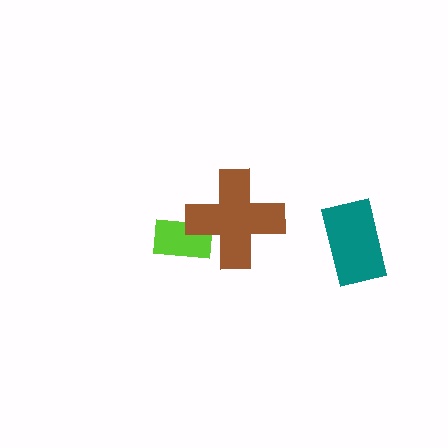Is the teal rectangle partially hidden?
No, no other shape covers it.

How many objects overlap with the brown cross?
1 object overlaps with the brown cross.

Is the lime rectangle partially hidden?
Yes, it is partially covered by another shape.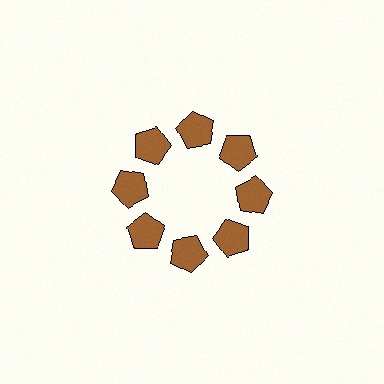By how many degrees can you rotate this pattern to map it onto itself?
The pattern maps onto itself every 45 degrees of rotation.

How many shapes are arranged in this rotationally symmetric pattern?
There are 8 shapes, arranged in 8 groups of 1.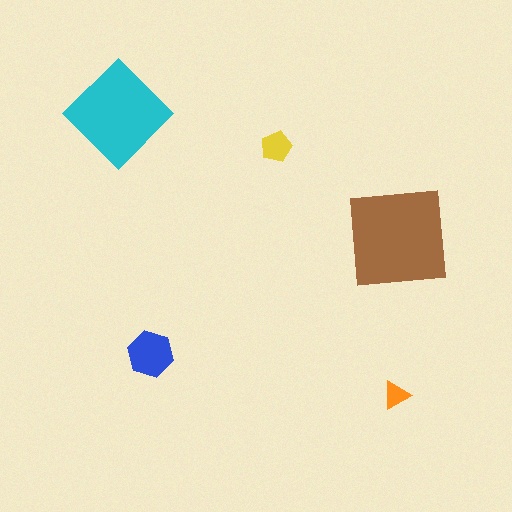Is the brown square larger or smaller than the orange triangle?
Larger.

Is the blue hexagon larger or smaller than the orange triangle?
Larger.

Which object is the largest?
The brown square.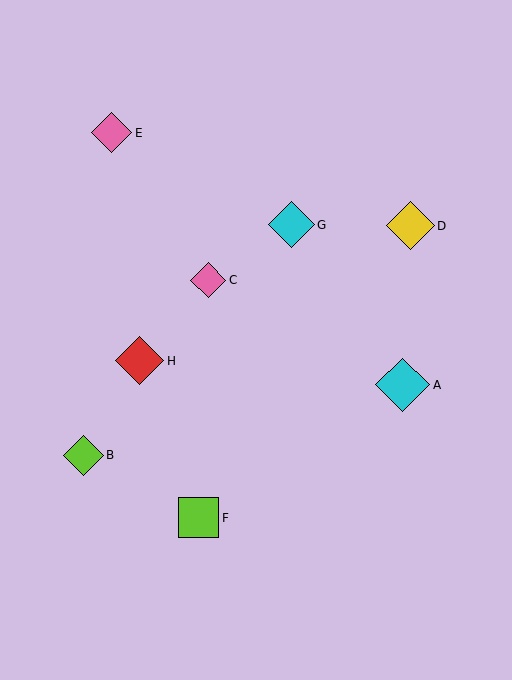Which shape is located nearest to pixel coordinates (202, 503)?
The lime square (labeled F) at (199, 518) is nearest to that location.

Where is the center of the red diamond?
The center of the red diamond is at (140, 361).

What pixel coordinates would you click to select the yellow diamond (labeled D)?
Click at (410, 226) to select the yellow diamond D.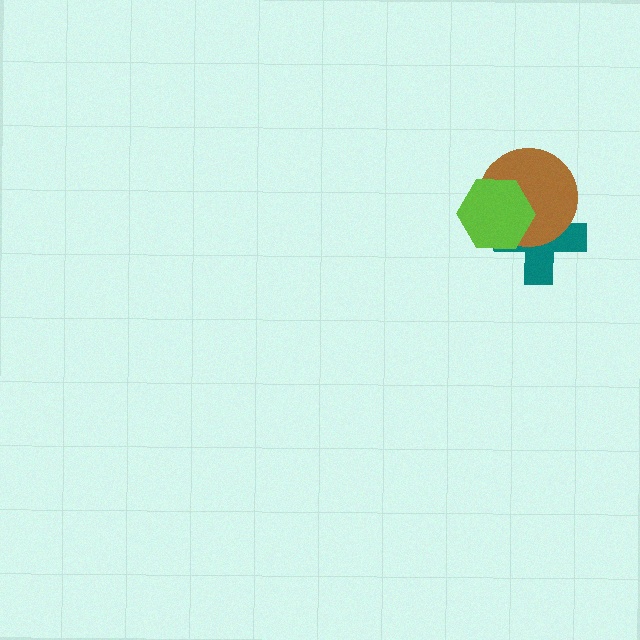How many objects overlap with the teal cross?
2 objects overlap with the teal cross.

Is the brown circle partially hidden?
Yes, it is partially covered by another shape.